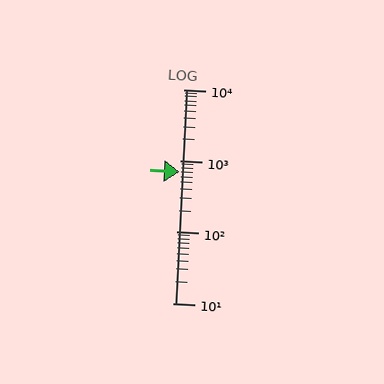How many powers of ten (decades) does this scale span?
The scale spans 3 decades, from 10 to 10000.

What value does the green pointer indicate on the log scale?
The pointer indicates approximately 690.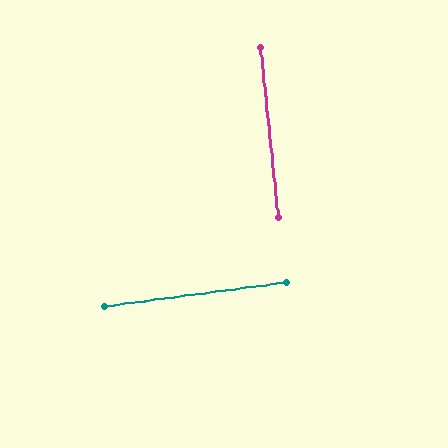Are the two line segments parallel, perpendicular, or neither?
Perpendicular — they meet at approximately 88°.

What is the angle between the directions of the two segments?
Approximately 88 degrees.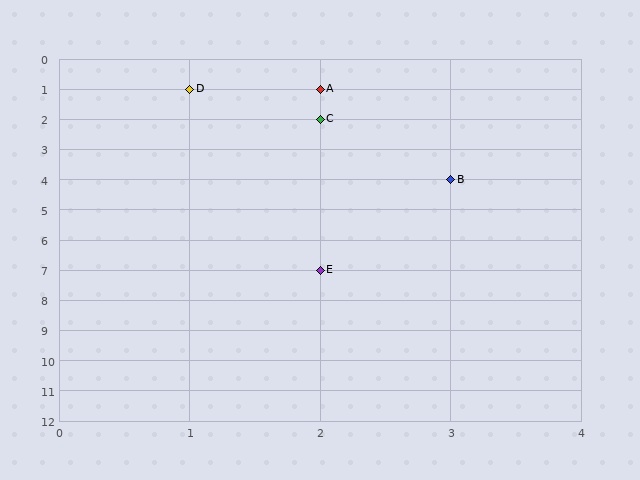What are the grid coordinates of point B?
Point B is at grid coordinates (3, 4).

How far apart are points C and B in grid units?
Points C and B are 1 column and 2 rows apart (about 2.2 grid units diagonally).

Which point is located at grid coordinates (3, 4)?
Point B is at (3, 4).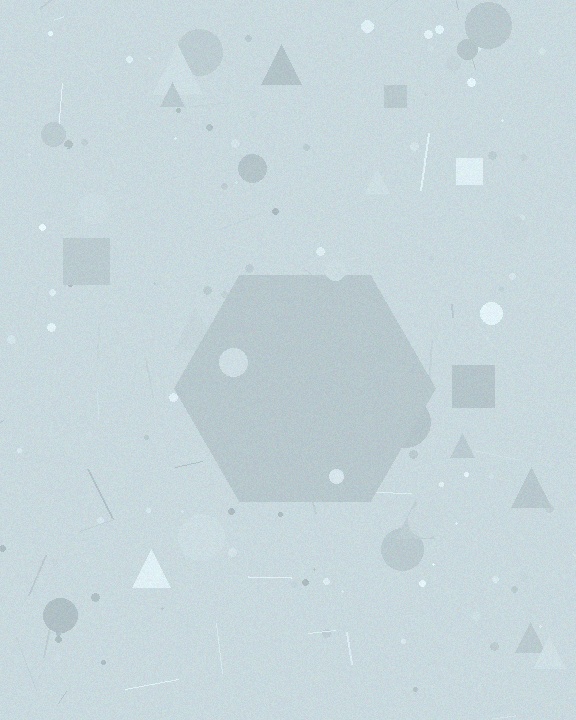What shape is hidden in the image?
A hexagon is hidden in the image.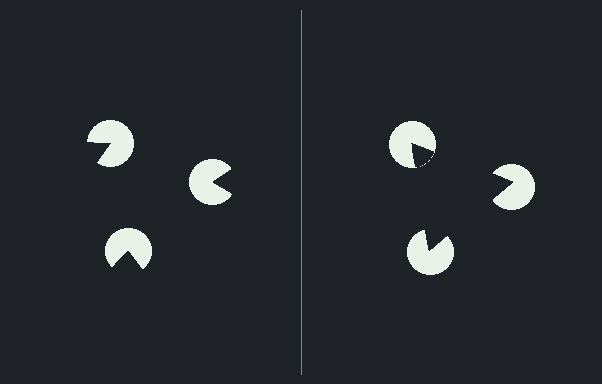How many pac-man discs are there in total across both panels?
6 — 3 on each side.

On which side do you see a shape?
An illusory triangle appears on the right side. On the left side the wedge cuts are rotated, so no coherent shape forms.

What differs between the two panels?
The pac-man discs are positioned identically on both sides; only the wedge orientations differ. On the right they align to a triangle; on the left they are misaligned.